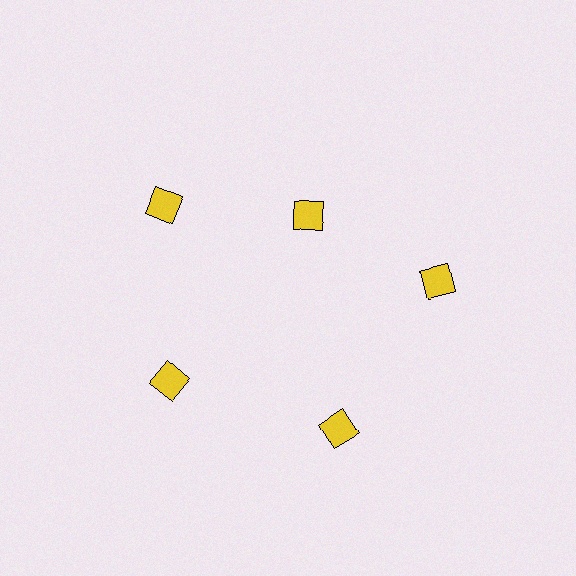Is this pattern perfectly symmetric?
No. The 5 yellow diamonds are arranged in a ring, but one element near the 1 o'clock position is pulled inward toward the center, breaking the 5-fold rotational symmetry.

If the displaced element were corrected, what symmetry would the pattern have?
It would have 5-fold rotational symmetry — the pattern would map onto itself every 72 degrees.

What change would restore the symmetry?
The symmetry would be restored by moving it outward, back onto the ring so that all 5 diamonds sit at equal angles and equal distance from the center.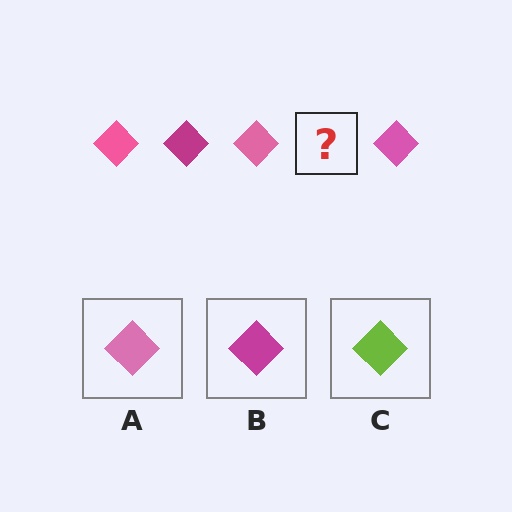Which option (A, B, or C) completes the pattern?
B.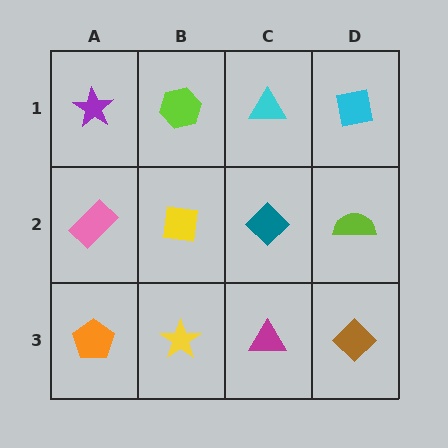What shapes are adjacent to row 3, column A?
A pink rectangle (row 2, column A), a yellow star (row 3, column B).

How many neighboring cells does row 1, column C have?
3.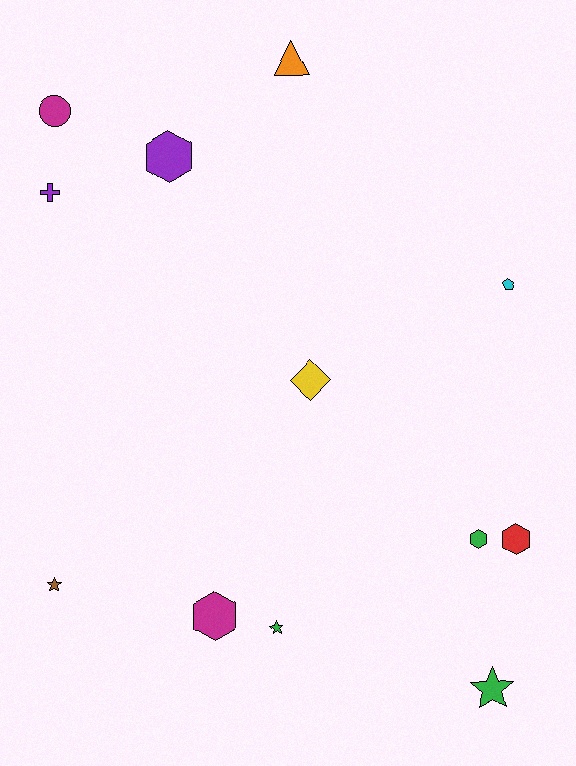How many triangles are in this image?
There is 1 triangle.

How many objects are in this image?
There are 12 objects.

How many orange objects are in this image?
There is 1 orange object.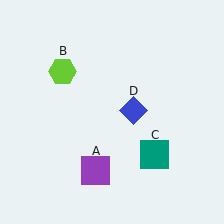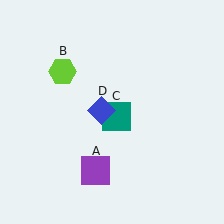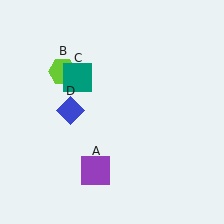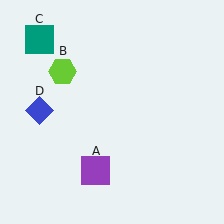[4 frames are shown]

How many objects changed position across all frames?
2 objects changed position: teal square (object C), blue diamond (object D).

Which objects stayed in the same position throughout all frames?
Purple square (object A) and lime hexagon (object B) remained stationary.